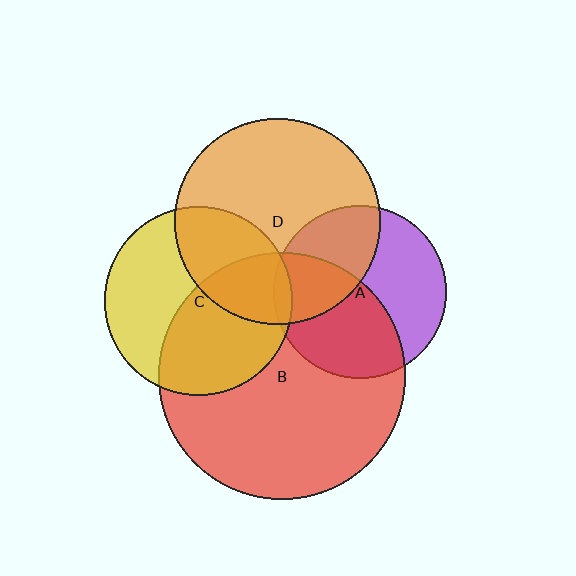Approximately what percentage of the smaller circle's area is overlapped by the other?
Approximately 35%.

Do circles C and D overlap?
Yes.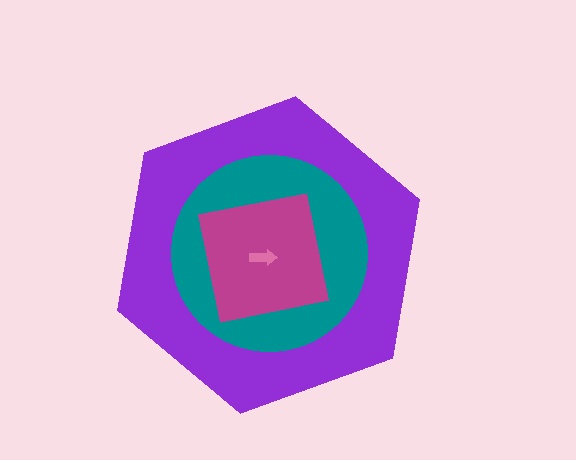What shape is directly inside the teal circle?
The magenta square.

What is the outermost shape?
The purple hexagon.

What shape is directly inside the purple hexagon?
The teal circle.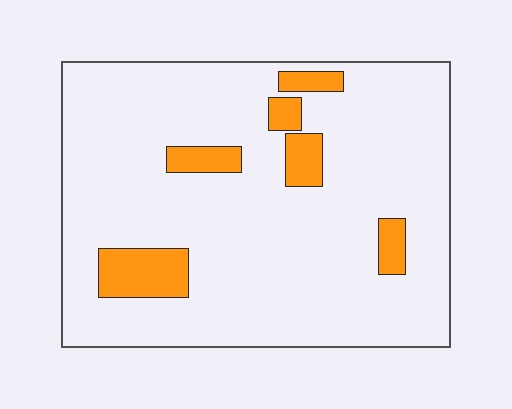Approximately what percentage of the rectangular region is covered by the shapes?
Approximately 10%.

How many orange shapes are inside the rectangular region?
6.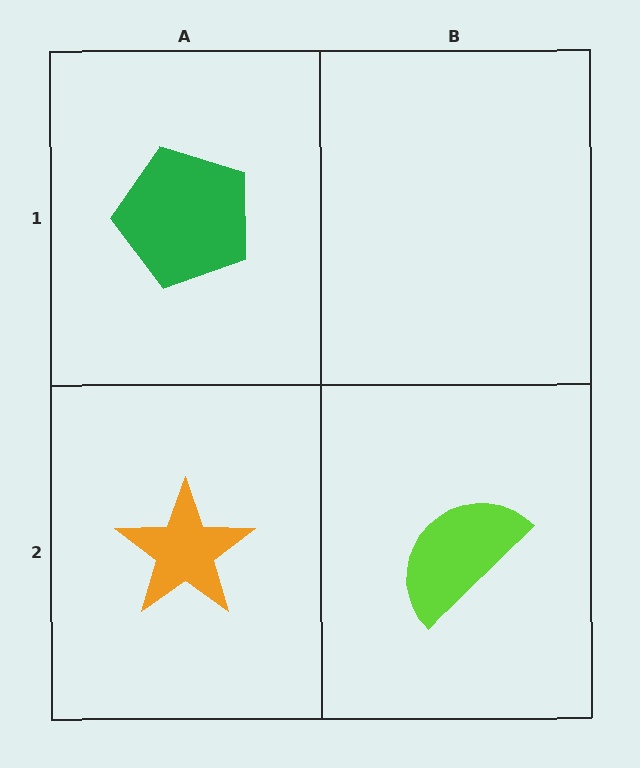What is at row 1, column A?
A green pentagon.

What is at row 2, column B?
A lime semicircle.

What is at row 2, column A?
An orange star.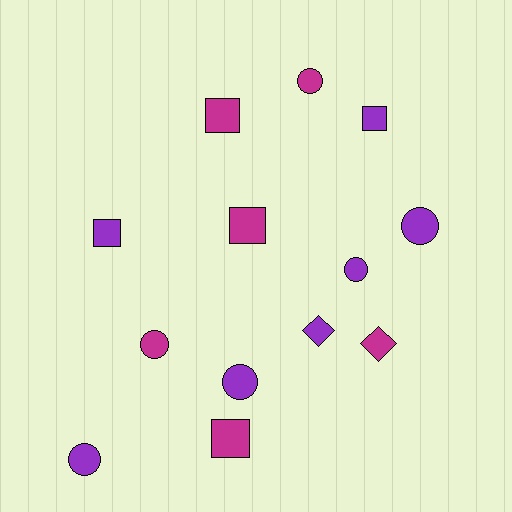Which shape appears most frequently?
Circle, with 6 objects.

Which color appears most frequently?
Purple, with 7 objects.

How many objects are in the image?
There are 13 objects.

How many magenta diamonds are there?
There is 1 magenta diamond.